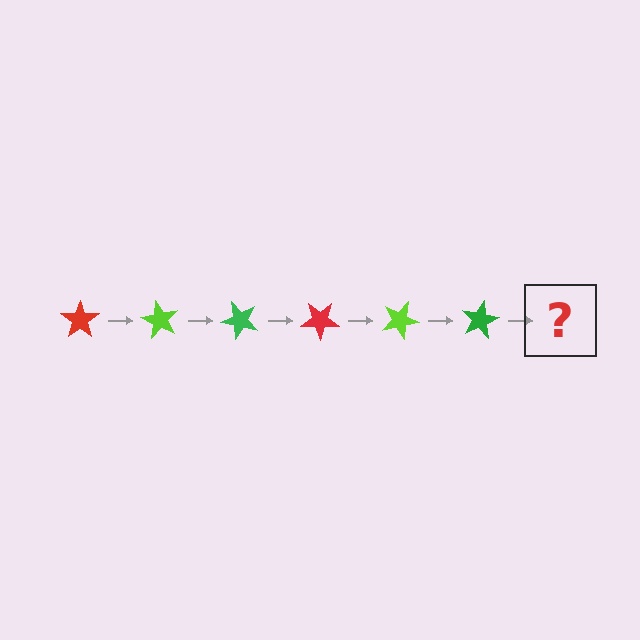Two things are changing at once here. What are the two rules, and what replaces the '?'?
The two rules are that it rotates 60 degrees each step and the color cycles through red, lime, and green. The '?' should be a red star, rotated 360 degrees from the start.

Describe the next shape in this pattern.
It should be a red star, rotated 360 degrees from the start.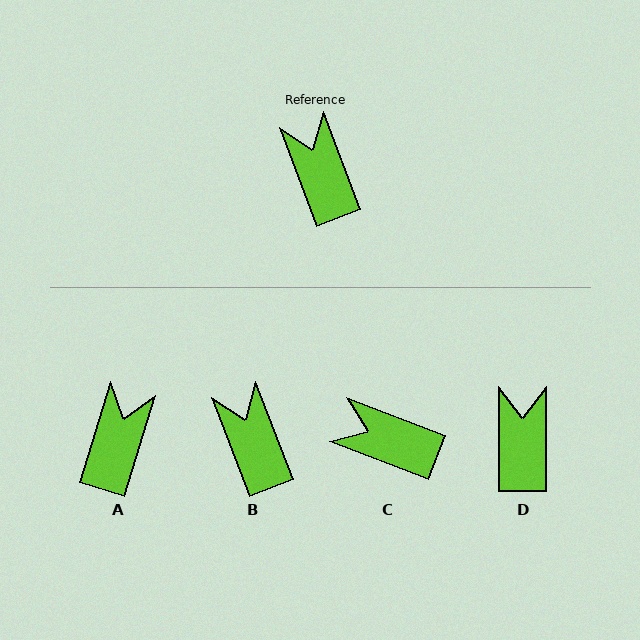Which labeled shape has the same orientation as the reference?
B.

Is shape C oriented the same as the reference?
No, it is off by about 48 degrees.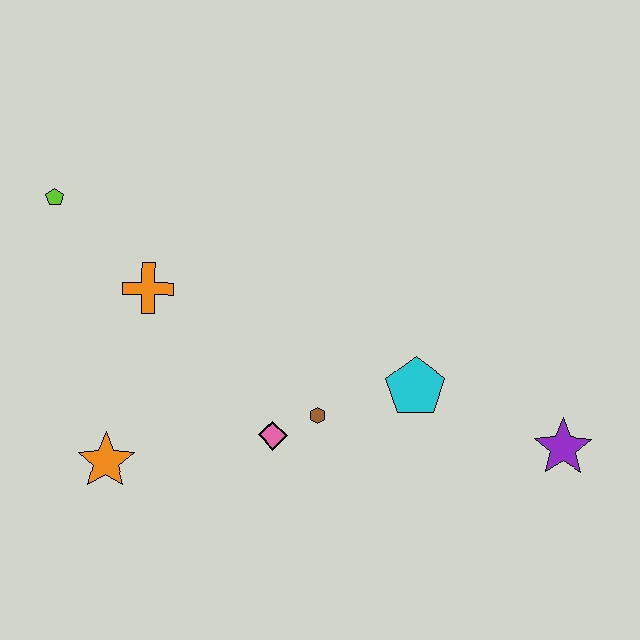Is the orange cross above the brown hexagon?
Yes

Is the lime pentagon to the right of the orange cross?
No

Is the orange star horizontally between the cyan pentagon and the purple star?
No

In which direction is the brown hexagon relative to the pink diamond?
The brown hexagon is to the right of the pink diamond.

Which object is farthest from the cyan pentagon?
The lime pentagon is farthest from the cyan pentagon.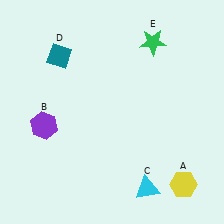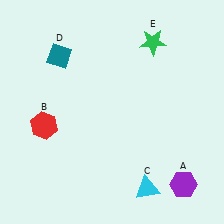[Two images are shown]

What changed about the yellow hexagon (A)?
In Image 1, A is yellow. In Image 2, it changed to purple.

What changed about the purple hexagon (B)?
In Image 1, B is purple. In Image 2, it changed to red.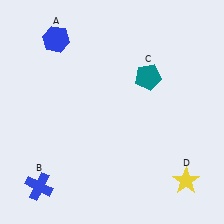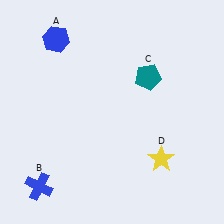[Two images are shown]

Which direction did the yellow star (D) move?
The yellow star (D) moved left.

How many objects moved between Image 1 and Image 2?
1 object moved between the two images.